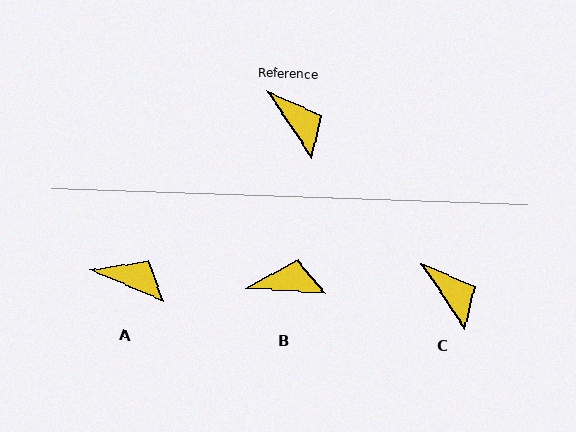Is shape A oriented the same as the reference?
No, it is off by about 33 degrees.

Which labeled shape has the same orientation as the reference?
C.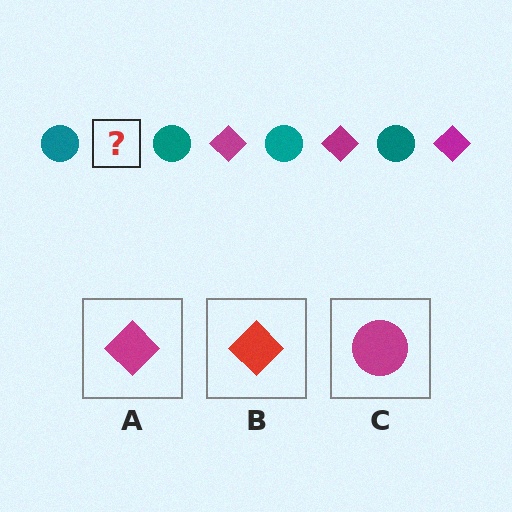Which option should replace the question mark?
Option A.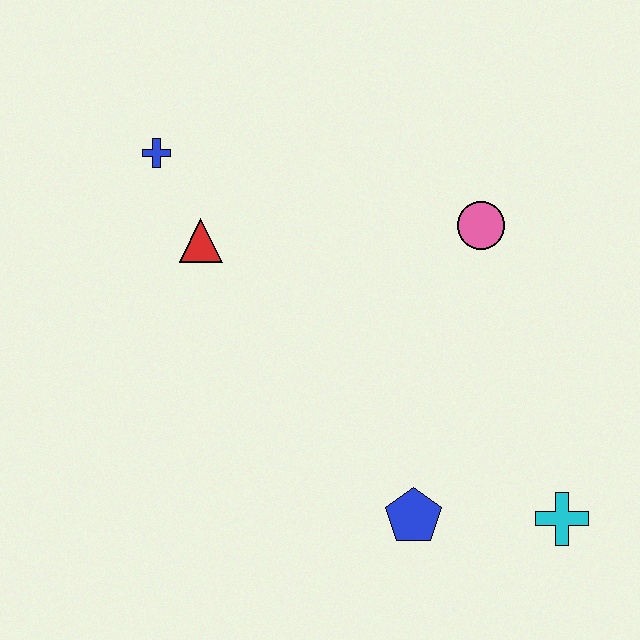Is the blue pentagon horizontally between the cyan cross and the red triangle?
Yes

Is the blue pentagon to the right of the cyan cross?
No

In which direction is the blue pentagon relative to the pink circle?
The blue pentagon is below the pink circle.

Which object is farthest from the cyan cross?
The blue cross is farthest from the cyan cross.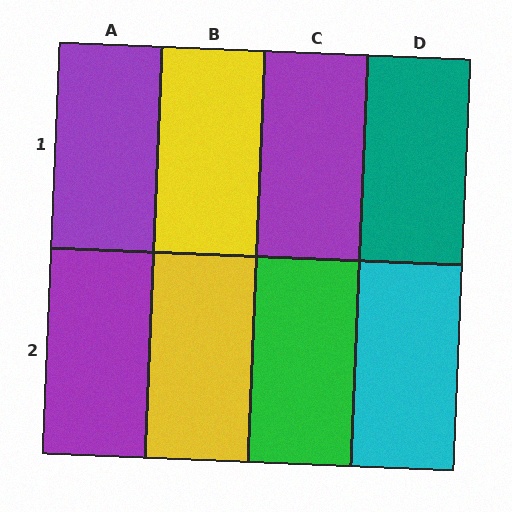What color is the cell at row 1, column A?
Purple.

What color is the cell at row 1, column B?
Yellow.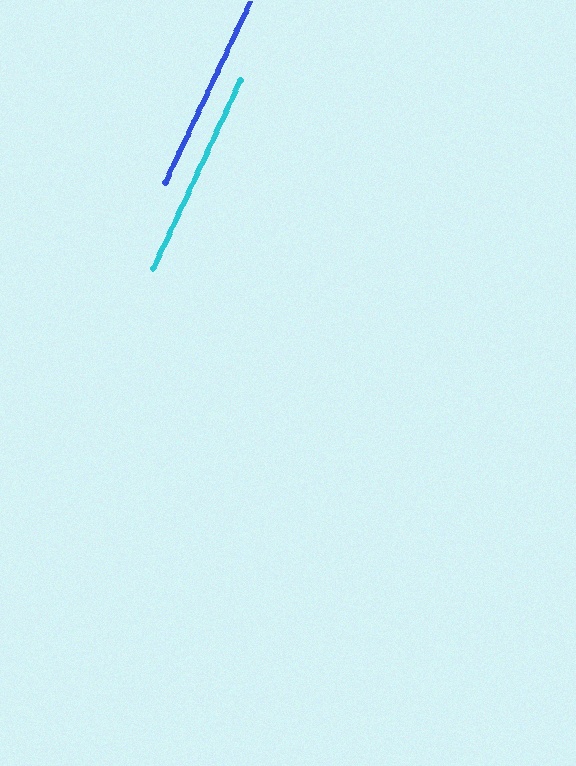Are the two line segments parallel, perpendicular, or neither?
Parallel — their directions differ by only 0.3°.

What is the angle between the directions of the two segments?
Approximately 0 degrees.